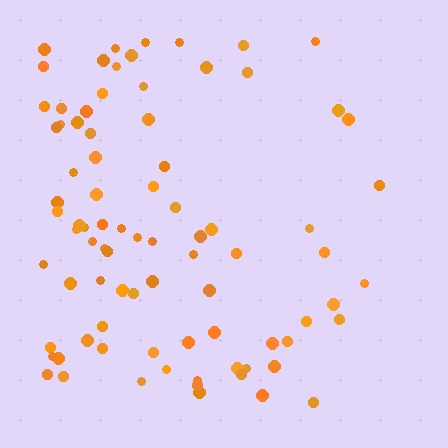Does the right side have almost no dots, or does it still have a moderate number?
Still a moderate number, just noticeably fewer than the left.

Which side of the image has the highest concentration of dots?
The left.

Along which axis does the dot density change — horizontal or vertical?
Horizontal.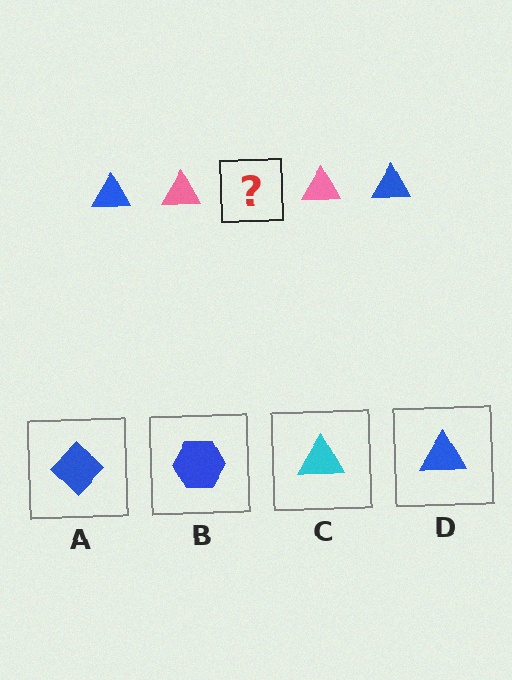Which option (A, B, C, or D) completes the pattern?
D.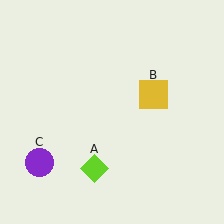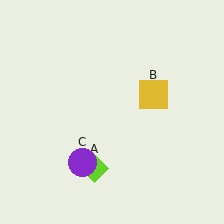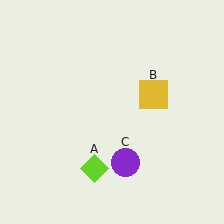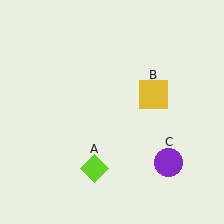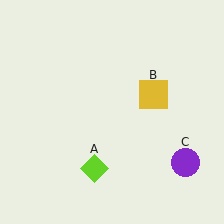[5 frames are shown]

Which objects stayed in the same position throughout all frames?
Lime diamond (object A) and yellow square (object B) remained stationary.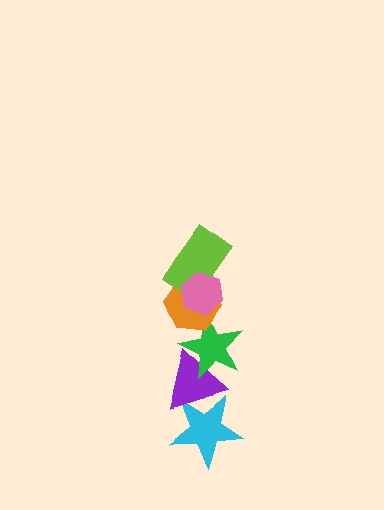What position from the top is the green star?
The green star is 4th from the top.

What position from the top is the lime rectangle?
The lime rectangle is 2nd from the top.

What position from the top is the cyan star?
The cyan star is 6th from the top.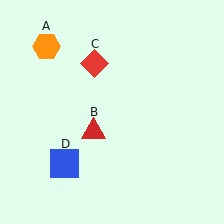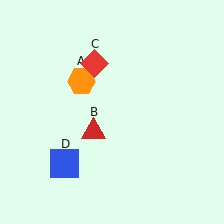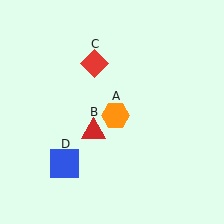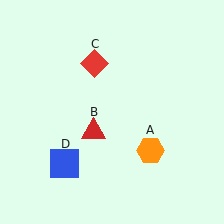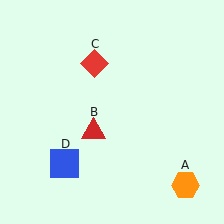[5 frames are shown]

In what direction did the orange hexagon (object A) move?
The orange hexagon (object A) moved down and to the right.